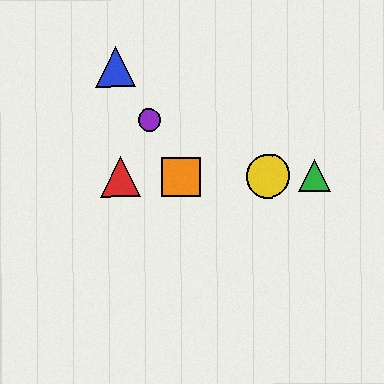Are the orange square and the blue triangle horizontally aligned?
No, the orange square is at y≈177 and the blue triangle is at y≈67.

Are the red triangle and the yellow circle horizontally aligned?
Yes, both are at y≈177.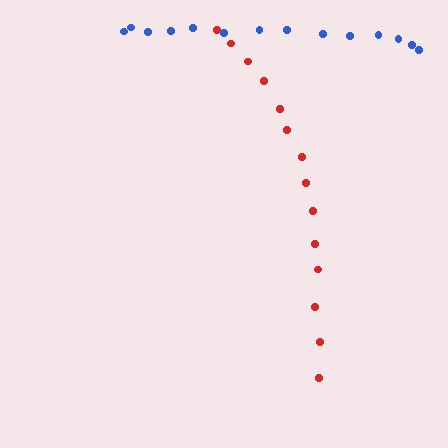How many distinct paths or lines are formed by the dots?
There are 2 distinct paths.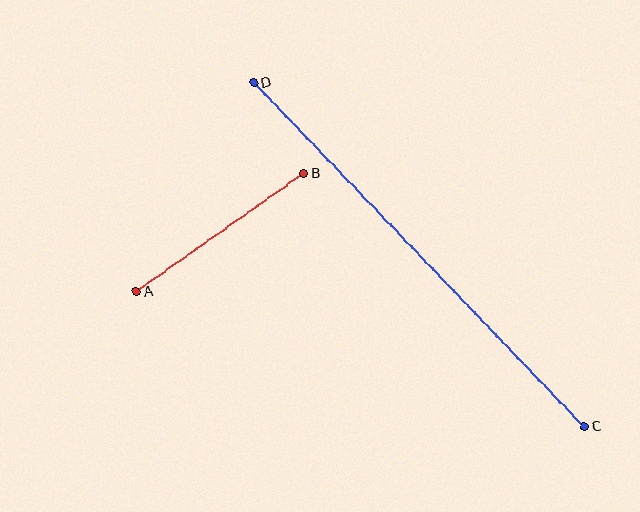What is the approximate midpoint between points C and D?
The midpoint is at approximately (419, 255) pixels.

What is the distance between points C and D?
The distance is approximately 477 pixels.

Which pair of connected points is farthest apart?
Points C and D are farthest apart.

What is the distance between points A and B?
The distance is approximately 205 pixels.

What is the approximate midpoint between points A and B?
The midpoint is at approximately (220, 232) pixels.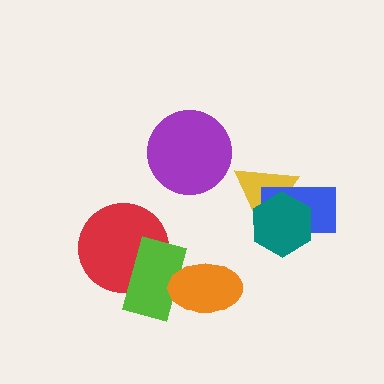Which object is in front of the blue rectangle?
The teal hexagon is in front of the blue rectangle.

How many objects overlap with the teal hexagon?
2 objects overlap with the teal hexagon.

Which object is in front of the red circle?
The lime rectangle is in front of the red circle.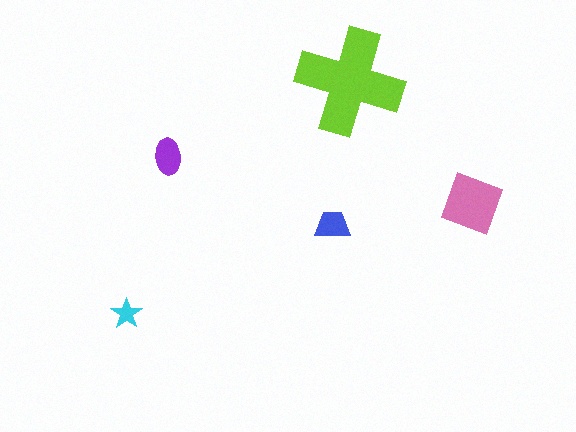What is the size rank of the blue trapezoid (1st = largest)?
4th.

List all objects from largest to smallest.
The lime cross, the pink diamond, the purple ellipse, the blue trapezoid, the cyan star.